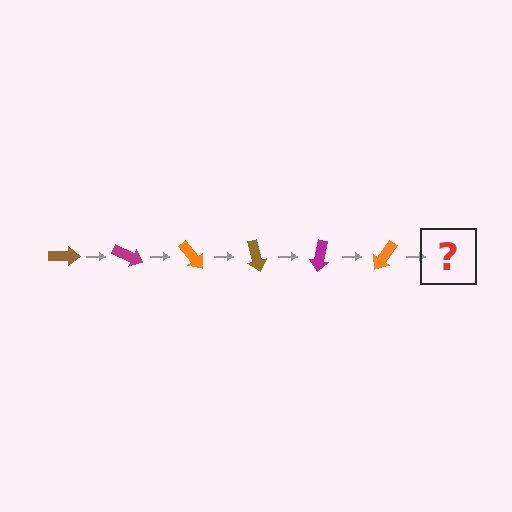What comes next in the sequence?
The next element should be a brown arrow, rotated 150 degrees from the start.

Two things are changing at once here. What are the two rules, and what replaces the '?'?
The two rules are that it rotates 25 degrees each step and the color cycles through brown, magenta, and orange. The '?' should be a brown arrow, rotated 150 degrees from the start.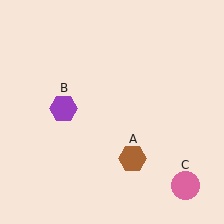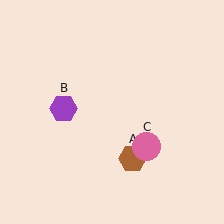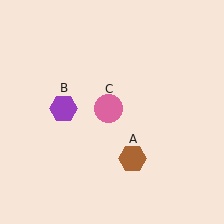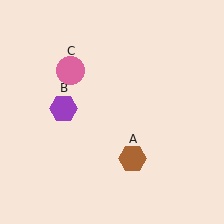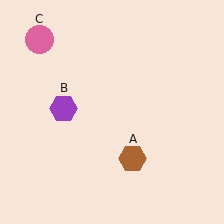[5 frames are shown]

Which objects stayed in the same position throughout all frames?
Brown hexagon (object A) and purple hexagon (object B) remained stationary.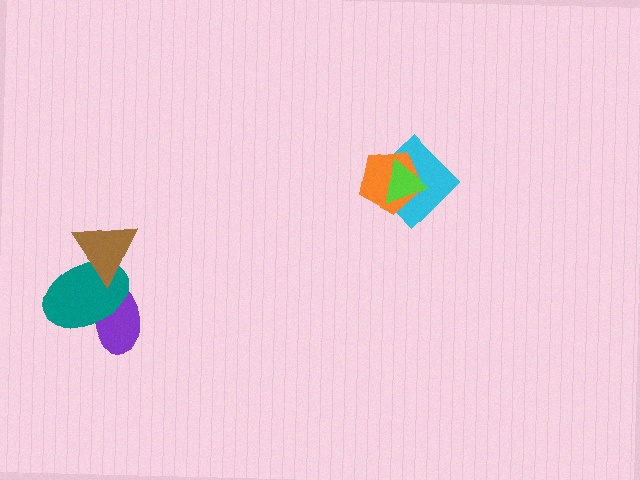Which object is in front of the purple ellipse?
The teal ellipse is in front of the purple ellipse.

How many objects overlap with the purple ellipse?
1 object overlaps with the purple ellipse.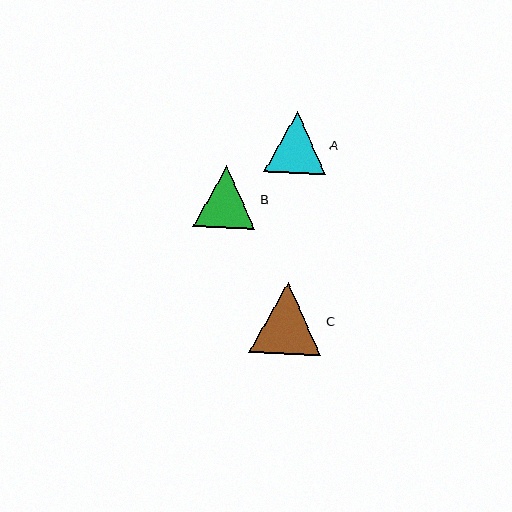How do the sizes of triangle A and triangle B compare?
Triangle A and triangle B are approximately the same size.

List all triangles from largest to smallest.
From largest to smallest: C, A, B.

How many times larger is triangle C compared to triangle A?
Triangle C is approximately 1.2 times the size of triangle A.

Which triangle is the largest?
Triangle C is the largest with a size of approximately 72 pixels.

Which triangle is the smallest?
Triangle B is the smallest with a size of approximately 62 pixels.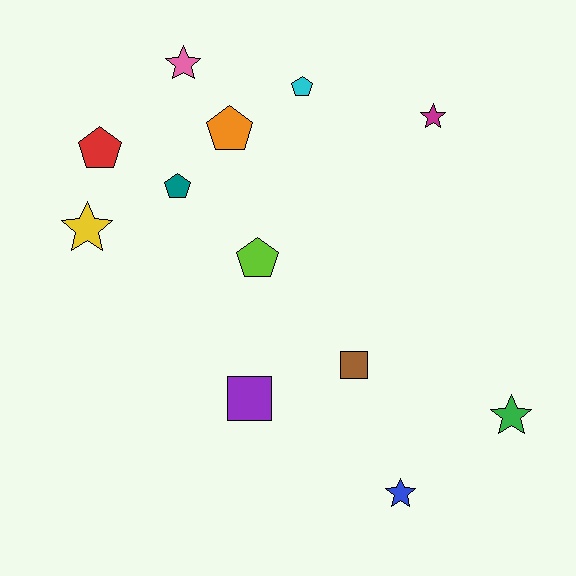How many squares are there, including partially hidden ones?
There are 2 squares.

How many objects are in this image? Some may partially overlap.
There are 12 objects.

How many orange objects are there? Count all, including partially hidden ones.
There is 1 orange object.